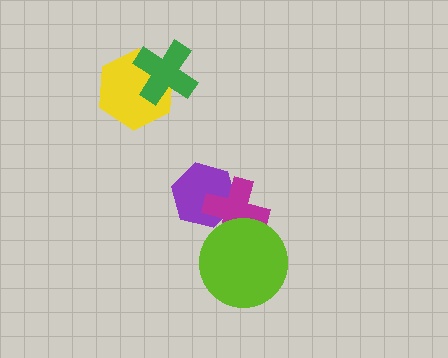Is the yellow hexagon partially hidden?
Yes, it is partially covered by another shape.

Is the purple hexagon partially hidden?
Yes, it is partially covered by another shape.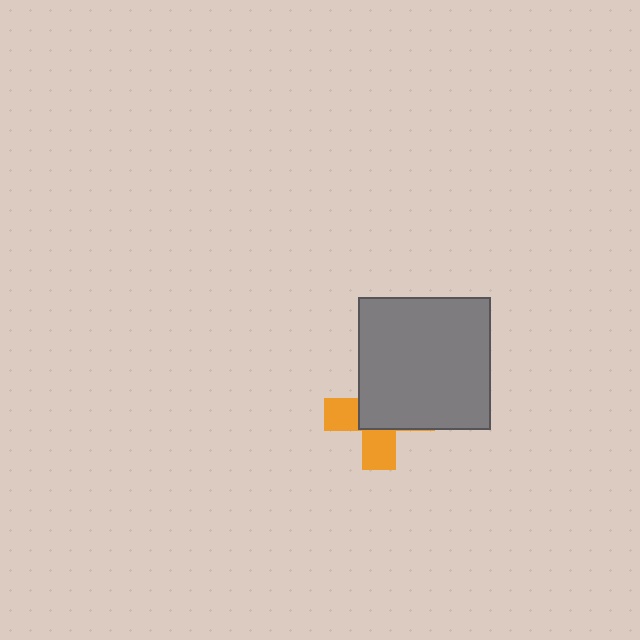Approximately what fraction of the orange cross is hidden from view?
Roughly 59% of the orange cross is hidden behind the gray square.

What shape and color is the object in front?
The object in front is a gray square.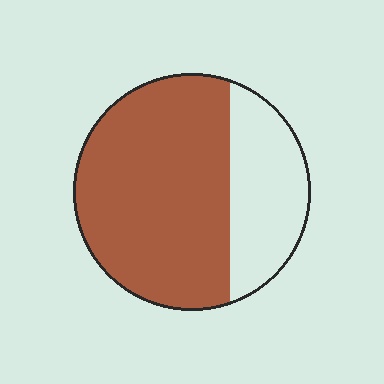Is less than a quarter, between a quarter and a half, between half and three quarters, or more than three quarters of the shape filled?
Between half and three quarters.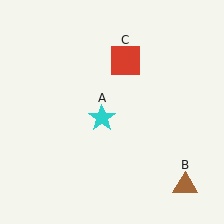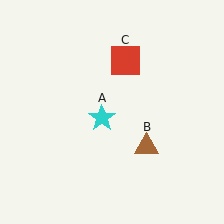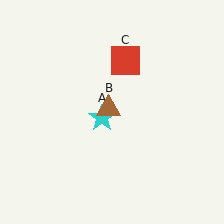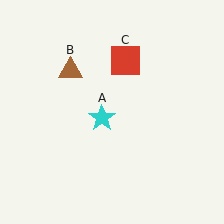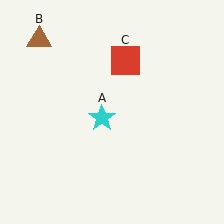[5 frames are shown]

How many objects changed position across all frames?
1 object changed position: brown triangle (object B).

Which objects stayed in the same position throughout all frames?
Cyan star (object A) and red square (object C) remained stationary.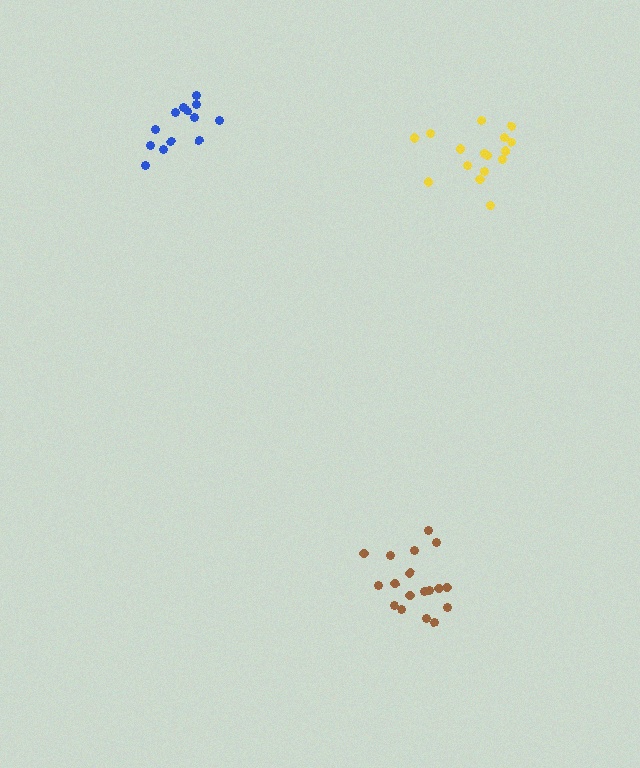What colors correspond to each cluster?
The clusters are colored: brown, yellow, blue.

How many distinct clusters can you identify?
There are 3 distinct clusters.